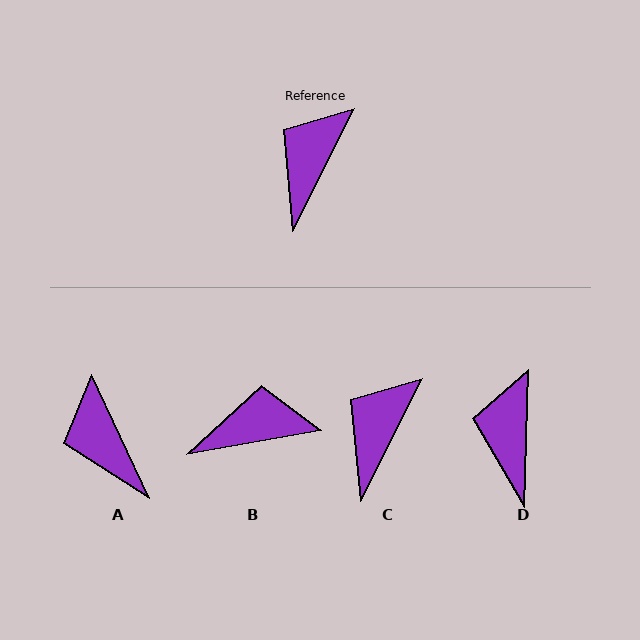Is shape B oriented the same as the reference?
No, it is off by about 53 degrees.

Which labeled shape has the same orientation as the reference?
C.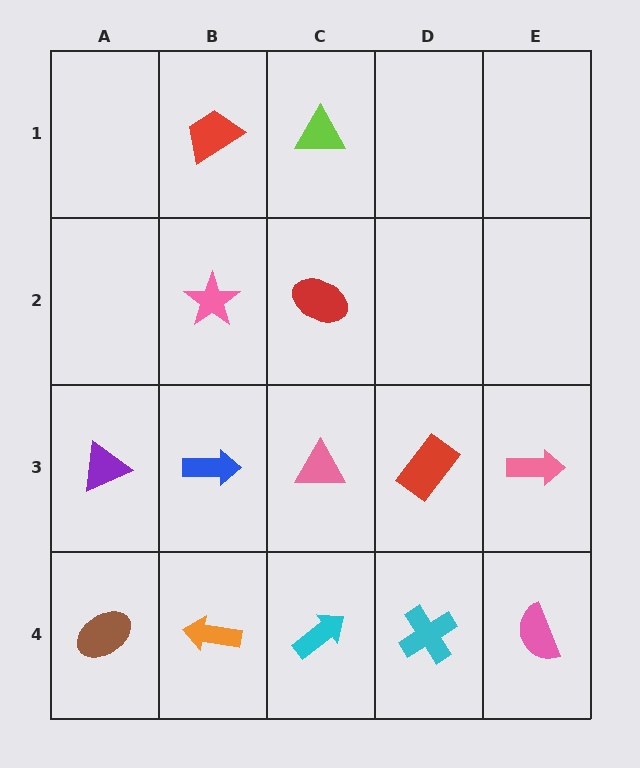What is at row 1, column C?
A lime triangle.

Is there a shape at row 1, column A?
No, that cell is empty.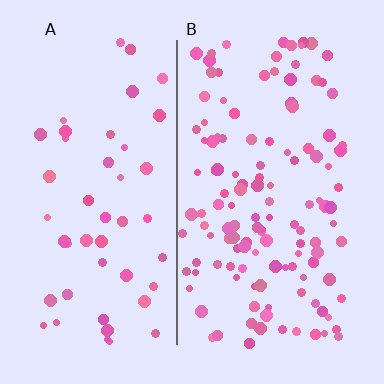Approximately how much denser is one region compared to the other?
Approximately 2.7× — region B over region A.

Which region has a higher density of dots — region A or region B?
B (the right).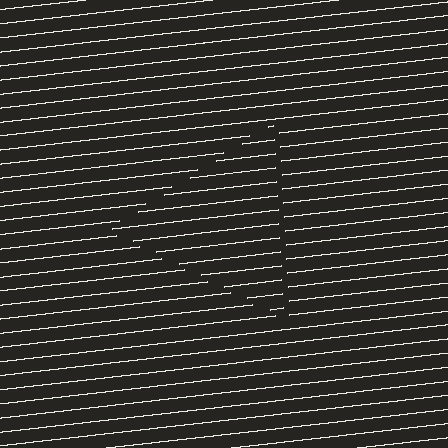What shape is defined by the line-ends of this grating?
An illusory triangle. The interior of the shape contains the same grating, shifted by half a period — the contour is defined by the phase discontinuity where line-ends from the inner and outer gratings abut.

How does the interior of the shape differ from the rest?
The interior of the shape contains the same grating, shifted by half a period — the contour is defined by the phase discontinuity where line-ends from the inner and outer gratings abut.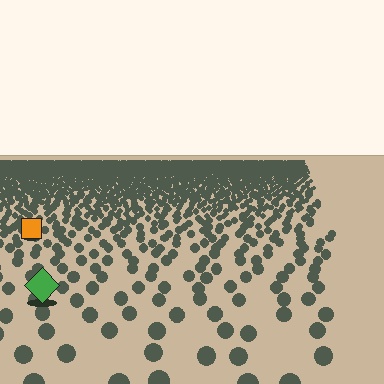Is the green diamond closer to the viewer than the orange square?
Yes. The green diamond is closer — you can tell from the texture gradient: the ground texture is coarser near it.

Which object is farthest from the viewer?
The orange square is farthest from the viewer. It appears smaller and the ground texture around it is denser.